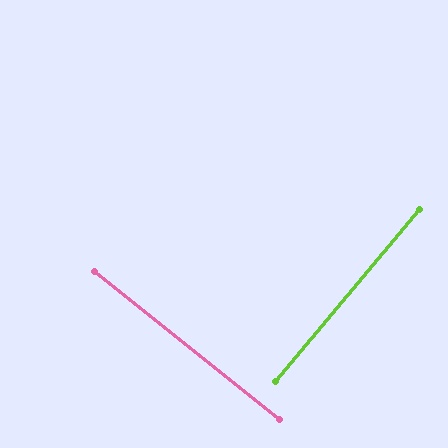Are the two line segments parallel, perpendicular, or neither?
Perpendicular — they meet at approximately 89°.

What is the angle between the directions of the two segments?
Approximately 89 degrees.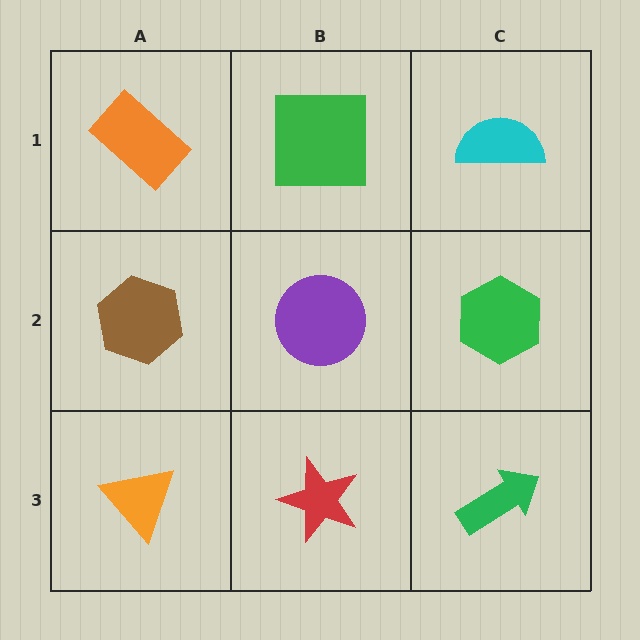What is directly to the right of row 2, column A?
A purple circle.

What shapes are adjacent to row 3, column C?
A green hexagon (row 2, column C), a red star (row 3, column B).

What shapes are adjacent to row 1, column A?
A brown hexagon (row 2, column A), a green square (row 1, column B).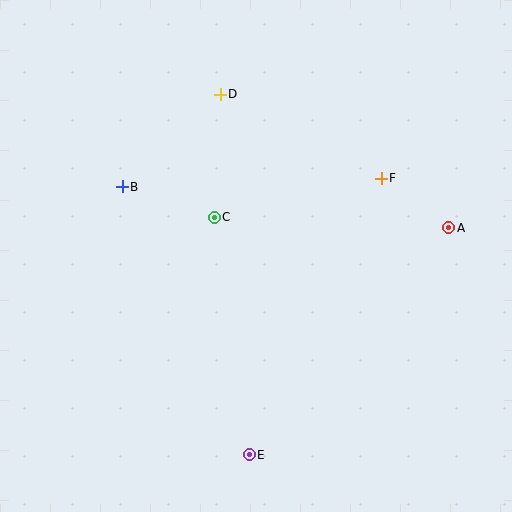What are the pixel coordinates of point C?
Point C is at (214, 217).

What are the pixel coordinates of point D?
Point D is at (220, 94).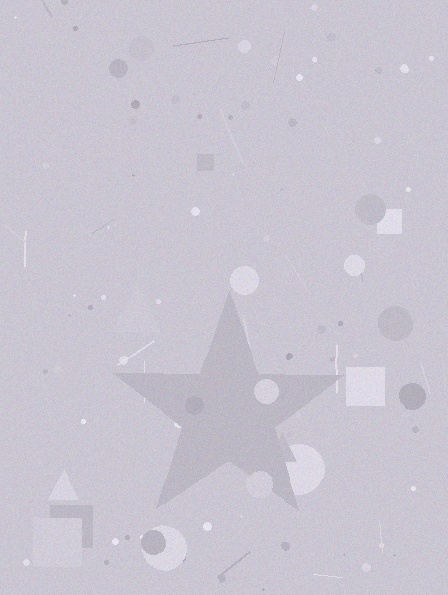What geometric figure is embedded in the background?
A star is embedded in the background.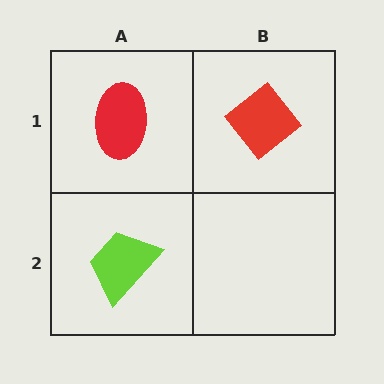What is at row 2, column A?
A lime trapezoid.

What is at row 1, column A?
A red ellipse.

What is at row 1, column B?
A red diamond.